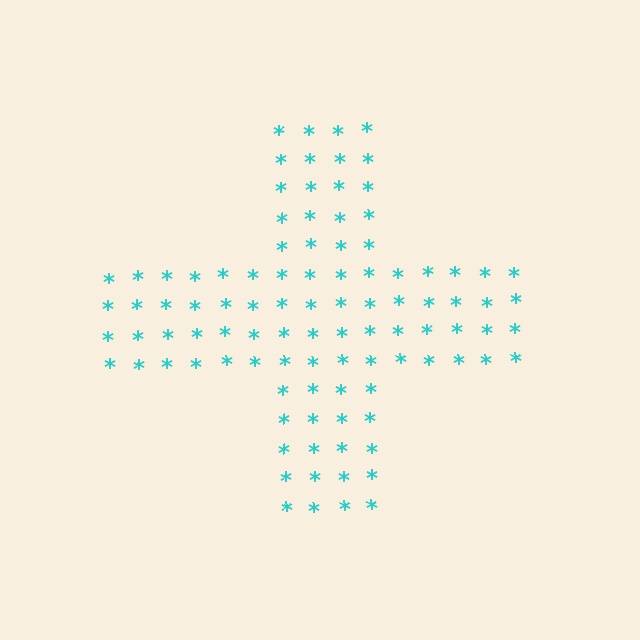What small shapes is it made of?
It is made of small asterisks.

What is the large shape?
The large shape is a cross.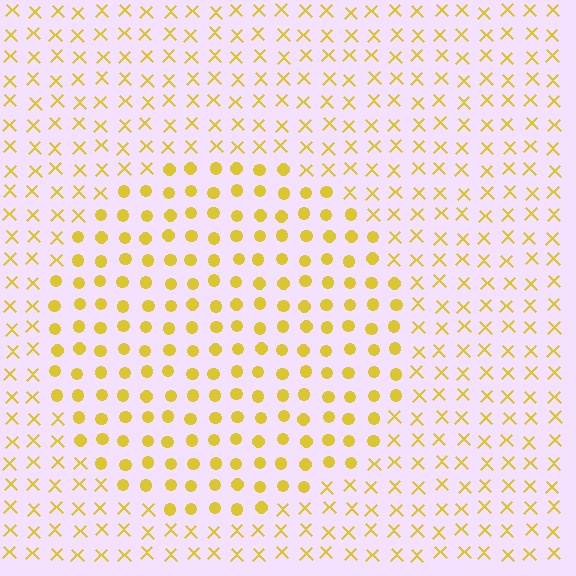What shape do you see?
I see a circle.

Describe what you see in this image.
The image is filled with small yellow elements arranged in a uniform grid. A circle-shaped region contains circles, while the surrounding area contains X marks. The boundary is defined purely by the change in element shape.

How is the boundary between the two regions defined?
The boundary is defined by a change in element shape: circles inside vs. X marks outside. All elements share the same color and spacing.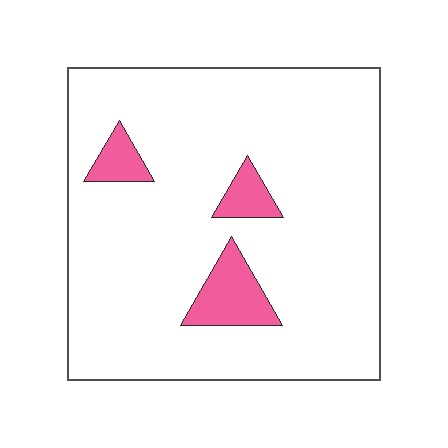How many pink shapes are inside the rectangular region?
3.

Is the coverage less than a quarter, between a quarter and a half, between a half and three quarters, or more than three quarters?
Less than a quarter.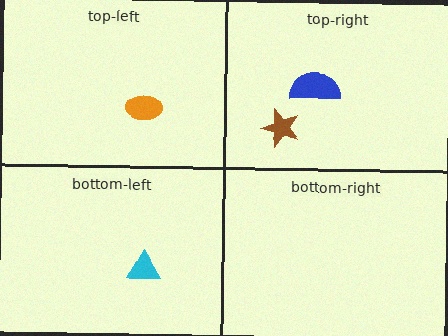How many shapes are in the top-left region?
1.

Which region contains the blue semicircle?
The top-right region.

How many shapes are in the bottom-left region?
1.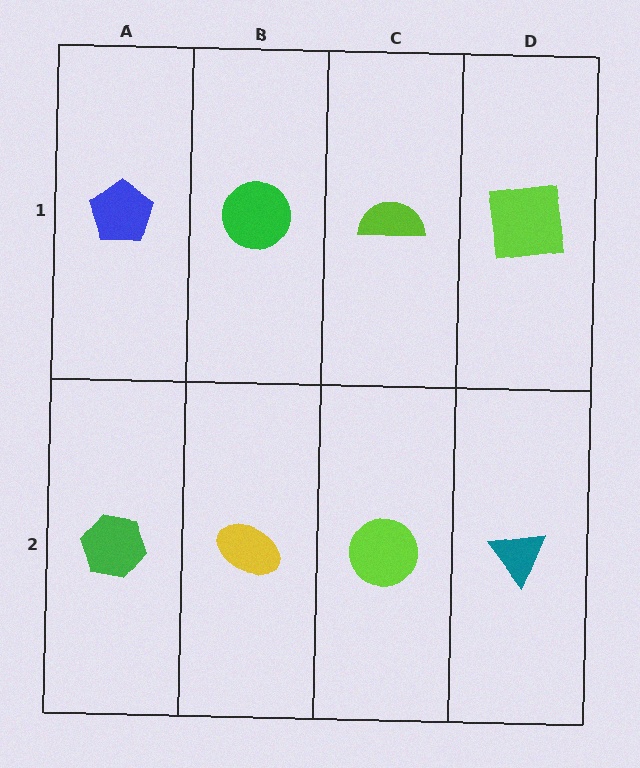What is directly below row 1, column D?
A teal triangle.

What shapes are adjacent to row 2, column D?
A lime square (row 1, column D), a lime circle (row 2, column C).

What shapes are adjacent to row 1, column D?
A teal triangle (row 2, column D), a lime semicircle (row 1, column C).